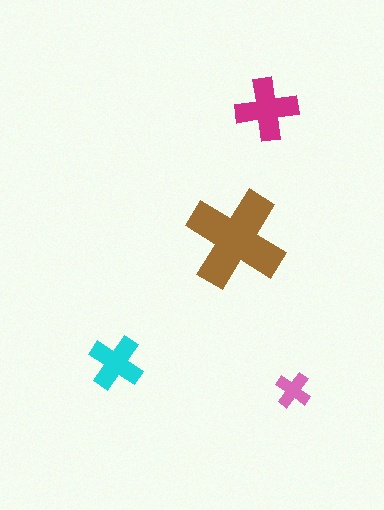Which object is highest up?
The magenta cross is topmost.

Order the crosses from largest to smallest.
the brown one, the magenta one, the cyan one, the pink one.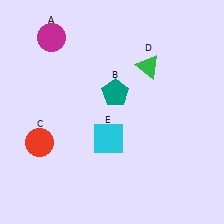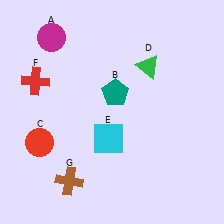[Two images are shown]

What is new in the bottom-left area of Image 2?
A brown cross (G) was added in the bottom-left area of Image 2.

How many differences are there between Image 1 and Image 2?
There are 2 differences between the two images.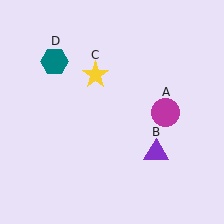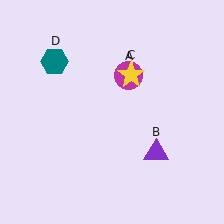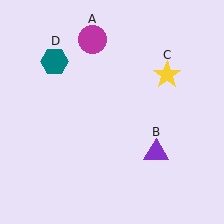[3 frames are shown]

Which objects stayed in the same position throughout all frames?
Purple triangle (object B) and teal hexagon (object D) remained stationary.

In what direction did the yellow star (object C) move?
The yellow star (object C) moved right.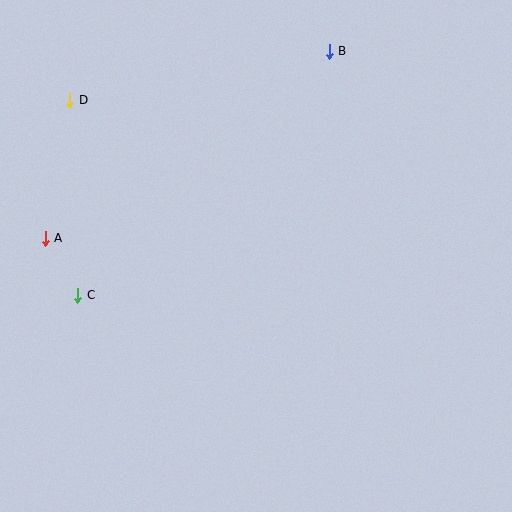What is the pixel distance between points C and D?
The distance between C and D is 195 pixels.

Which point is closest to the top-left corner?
Point D is closest to the top-left corner.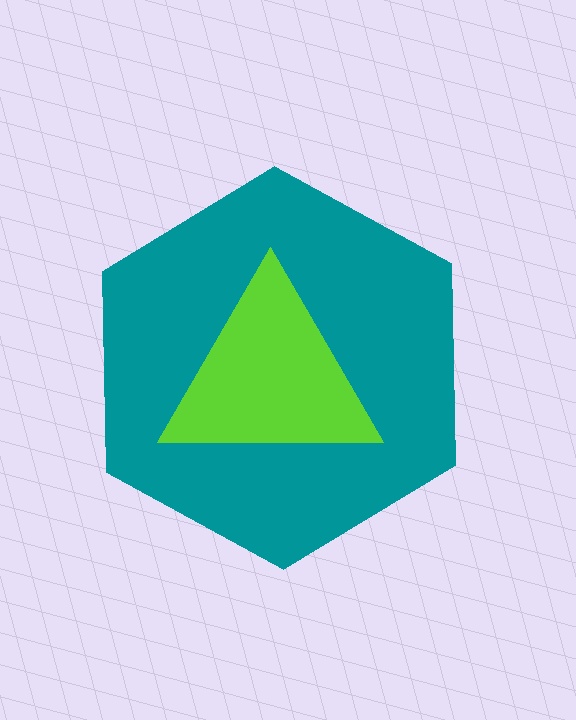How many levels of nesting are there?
2.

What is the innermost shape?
The lime triangle.